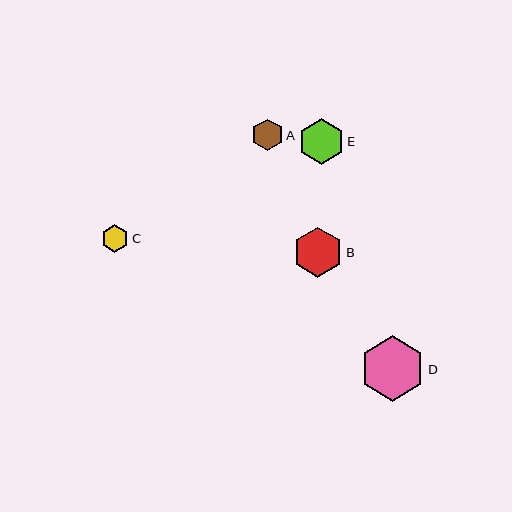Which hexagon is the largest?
Hexagon D is the largest with a size of approximately 65 pixels.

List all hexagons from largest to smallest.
From largest to smallest: D, B, E, A, C.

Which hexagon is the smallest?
Hexagon C is the smallest with a size of approximately 28 pixels.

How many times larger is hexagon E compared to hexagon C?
Hexagon E is approximately 1.6 times the size of hexagon C.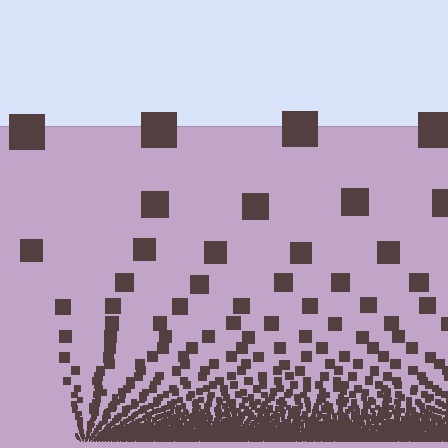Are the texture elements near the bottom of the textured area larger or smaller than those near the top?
Smaller. The gradient is inverted — elements near the bottom are smaller and denser.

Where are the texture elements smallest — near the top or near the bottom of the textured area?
Near the bottom.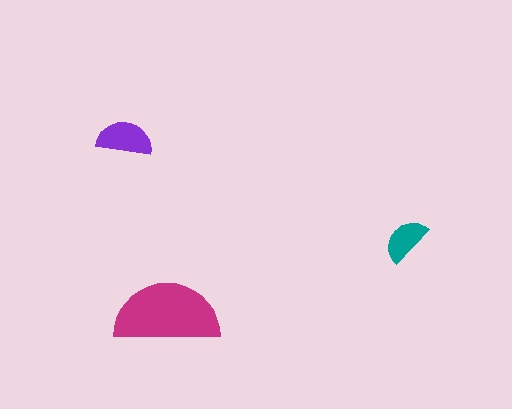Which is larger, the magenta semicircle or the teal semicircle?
The magenta one.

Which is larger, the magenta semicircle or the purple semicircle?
The magenta one.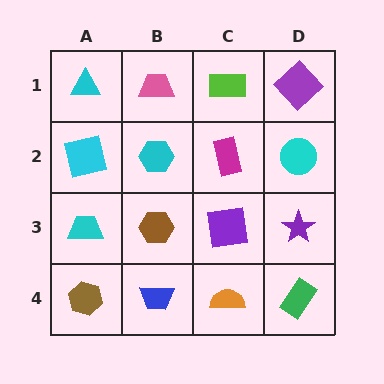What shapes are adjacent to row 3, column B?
A cyan hexagon (row 2, column B), a blue trapezoid (row 4, column B), a cyan trapezoid (row 3, column A), a purple square (row 3, column C).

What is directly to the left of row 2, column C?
A cyan hexagon.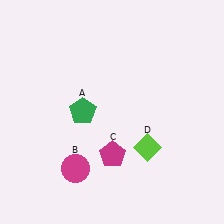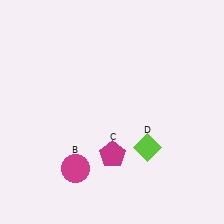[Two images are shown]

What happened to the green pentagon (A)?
The green pentagon (A) was removed in Image 2. It was in the top-left area of Image 1.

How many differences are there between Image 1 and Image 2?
There is 1 difference between the two images.